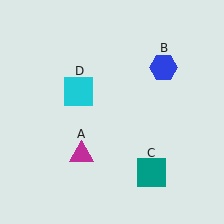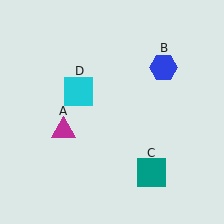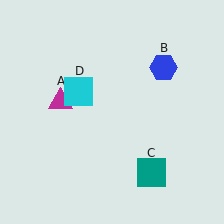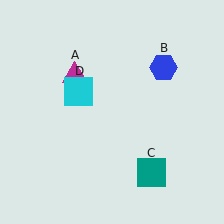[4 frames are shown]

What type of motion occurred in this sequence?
The magenta triangle (object A) rotated clockwise around the center of the scene.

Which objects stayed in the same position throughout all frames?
Blue hexagon (object B) and teal square (object C) and cyan square (object D) remained stationary.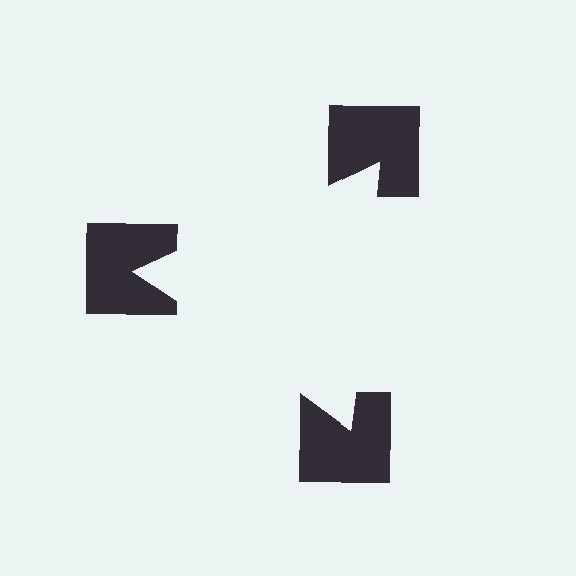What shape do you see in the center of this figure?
An illusory triangle — its edges are inferred from the aligned wedge cuts in the notched squares, not physically drawn.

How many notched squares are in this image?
There are 3 — one at each vertex of the illusory triangle.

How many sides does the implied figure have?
3 sides.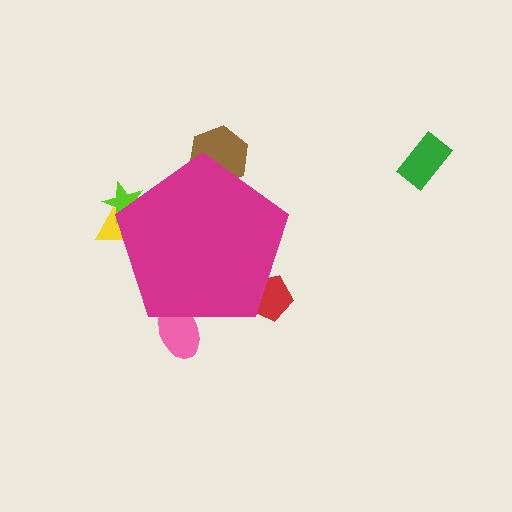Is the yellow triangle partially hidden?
Yes, the yellow triangle is partially hidden behind the magenta pentagon.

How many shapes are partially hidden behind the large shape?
5 shapes are partially hidden.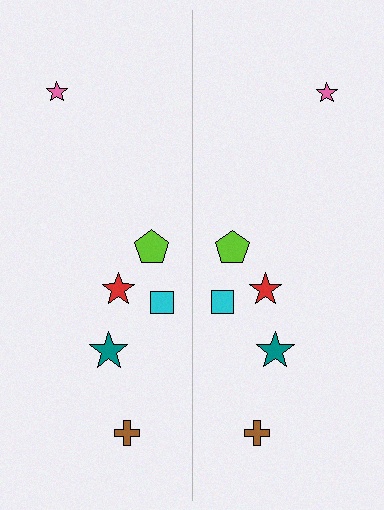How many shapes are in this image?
There are 12 shapes in this image.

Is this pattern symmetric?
Yes, this pattern has bilateral (reflection) symmetry.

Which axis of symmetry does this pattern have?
The pattern has a vertical axis of symmetry running through the center of the image.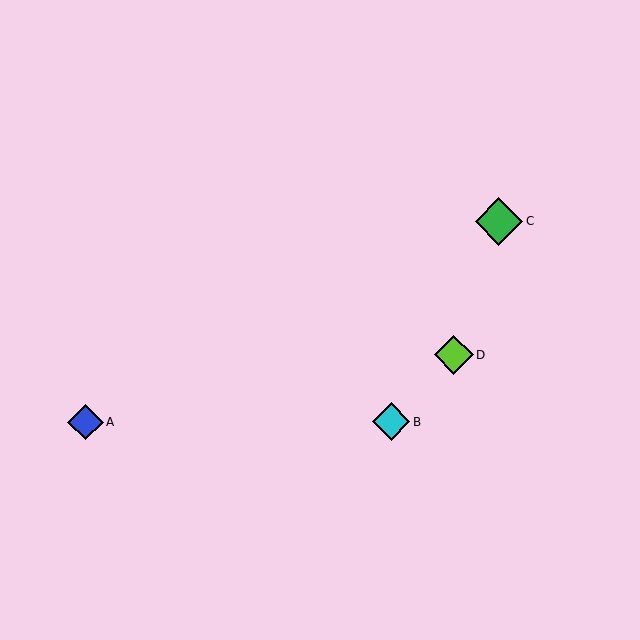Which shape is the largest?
The green diamond (labeled C) is the largest.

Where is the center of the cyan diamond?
The center of the cyan diamond is at (391, 422).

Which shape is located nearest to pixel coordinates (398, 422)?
The cyan diamond (labeled B) at (391, 422) is nearest to that location.